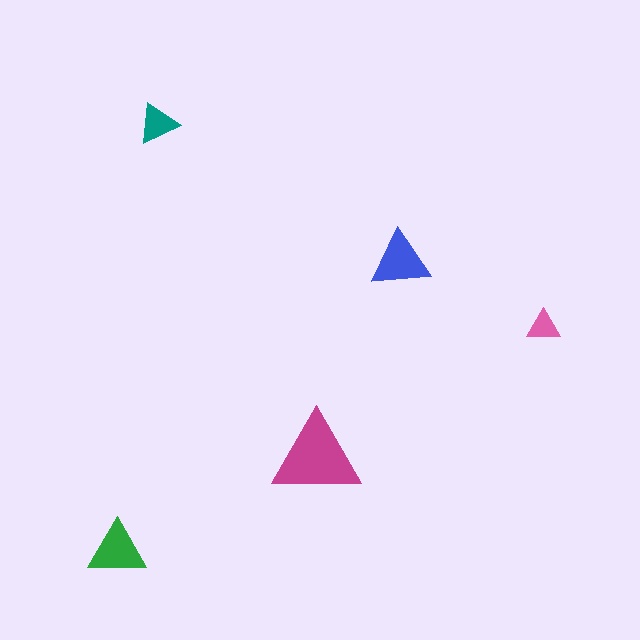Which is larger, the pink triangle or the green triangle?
The green one.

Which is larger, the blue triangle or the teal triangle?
The blue one.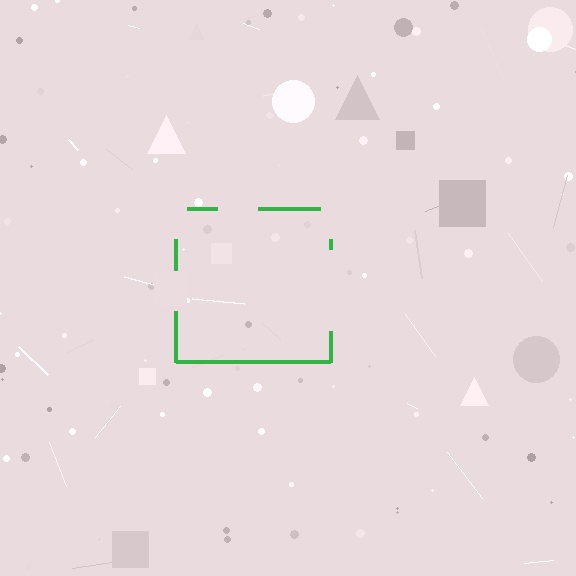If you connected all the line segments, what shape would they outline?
They would outline a square.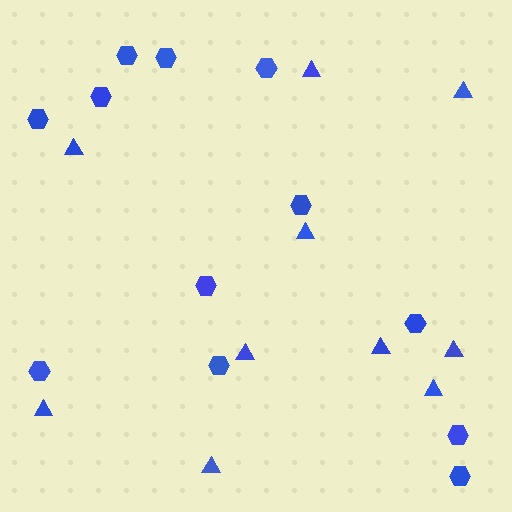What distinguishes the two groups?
There are 2 groups: one group of hexagons (12) and one group of triangles (10).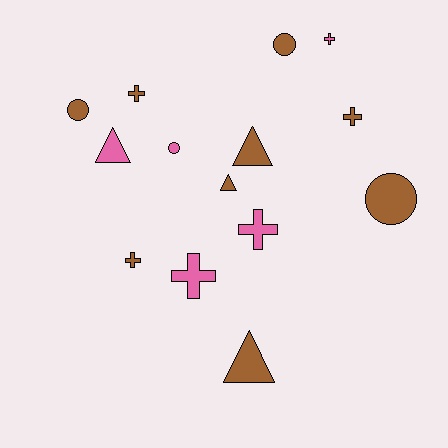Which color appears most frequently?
Brown, with 9 objects.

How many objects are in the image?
There are 14 objects.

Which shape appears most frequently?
Cross, with 6 objects.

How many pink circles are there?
There is 1 pink circle.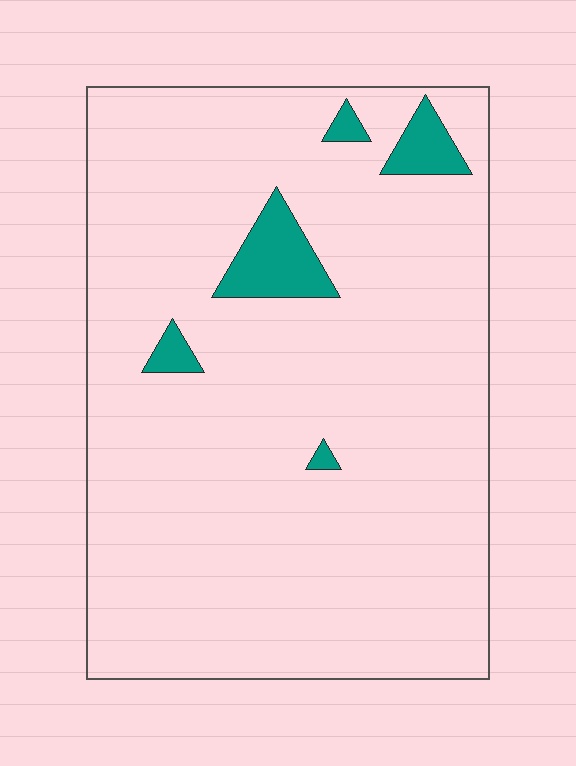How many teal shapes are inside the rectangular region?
5.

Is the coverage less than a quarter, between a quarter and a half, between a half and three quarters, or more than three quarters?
Less than a quarter.